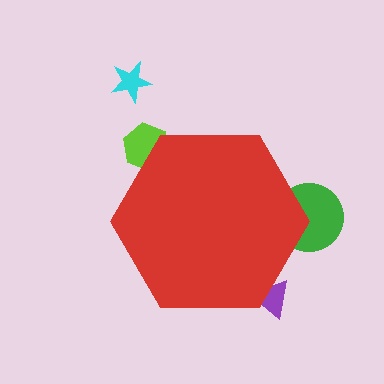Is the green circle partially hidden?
Yes, the green circle is partially hidden behind the red hexagon.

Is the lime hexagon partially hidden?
Yes, the lime hexagon is partially hidden behind the red hexagon.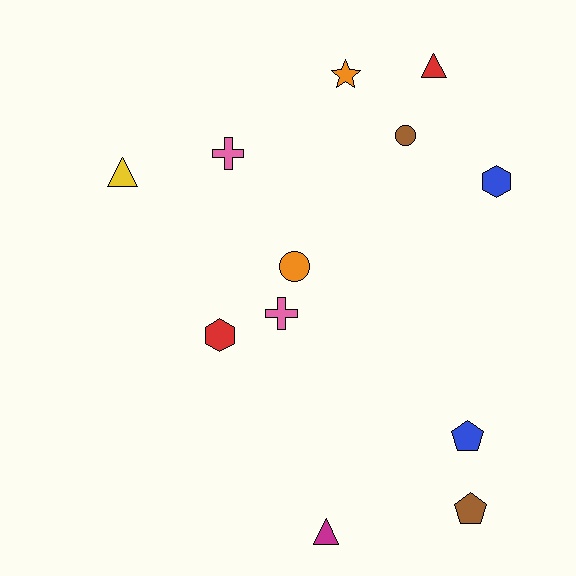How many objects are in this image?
There are 12 objects.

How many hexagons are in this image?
There are 2 hexagons.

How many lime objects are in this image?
There are no lime objects.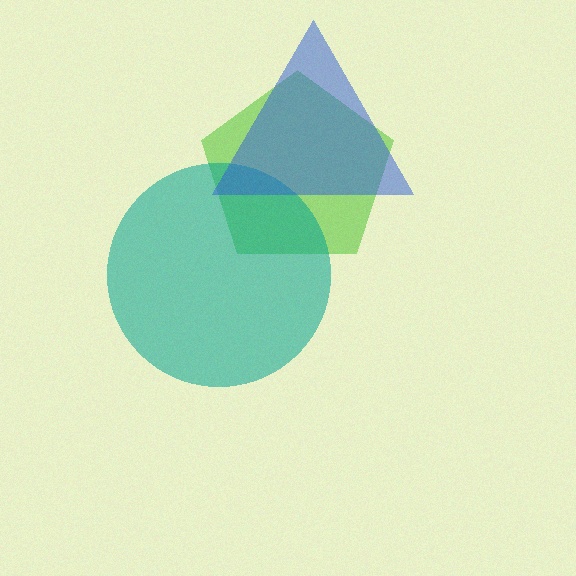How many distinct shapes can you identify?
There are 3 distinct shapes: a lime pentagon, a teal circle, a blue triangle.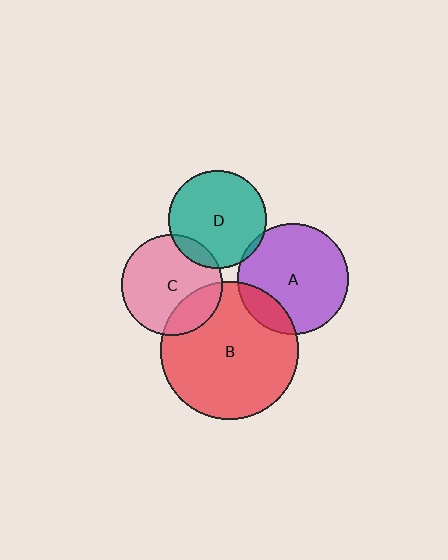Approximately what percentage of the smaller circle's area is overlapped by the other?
Approximately 5%.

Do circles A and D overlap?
Yes.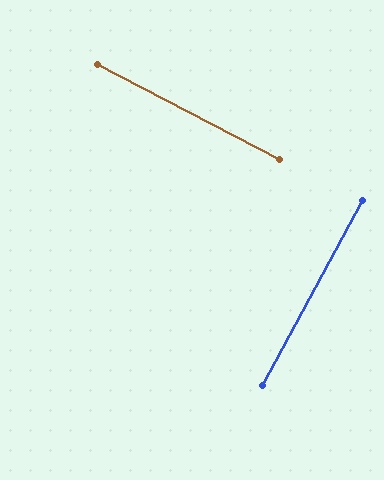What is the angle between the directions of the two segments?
Approximately 89 degrees.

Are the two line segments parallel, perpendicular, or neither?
Perpendicular — they meet at approximately 89°.